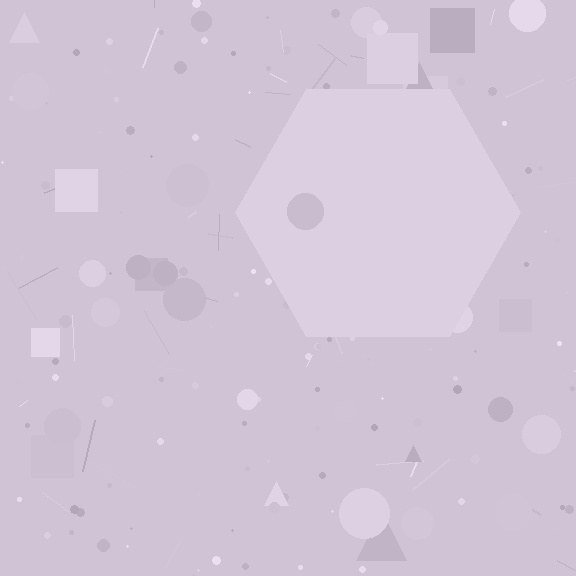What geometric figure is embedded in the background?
A hexagon is embedded in the background.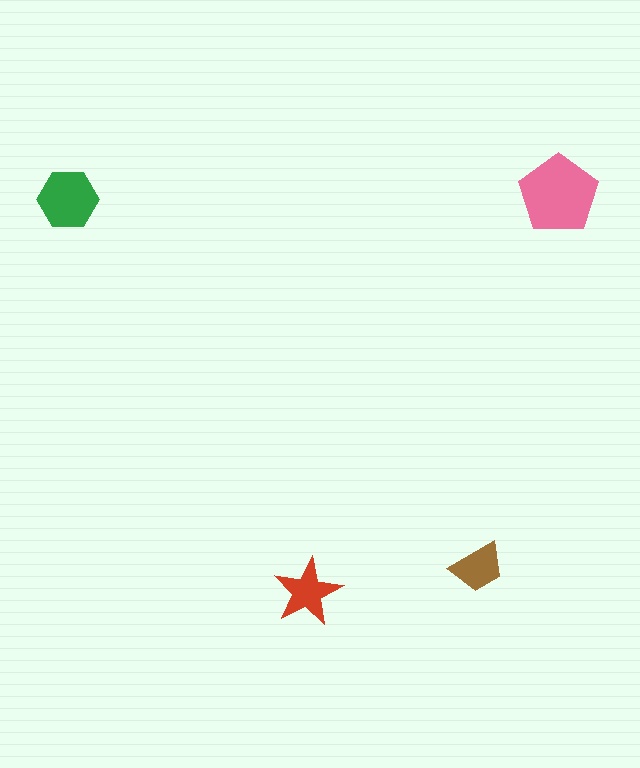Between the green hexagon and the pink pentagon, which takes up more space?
The pink pentagon.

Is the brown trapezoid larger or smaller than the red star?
Smaller.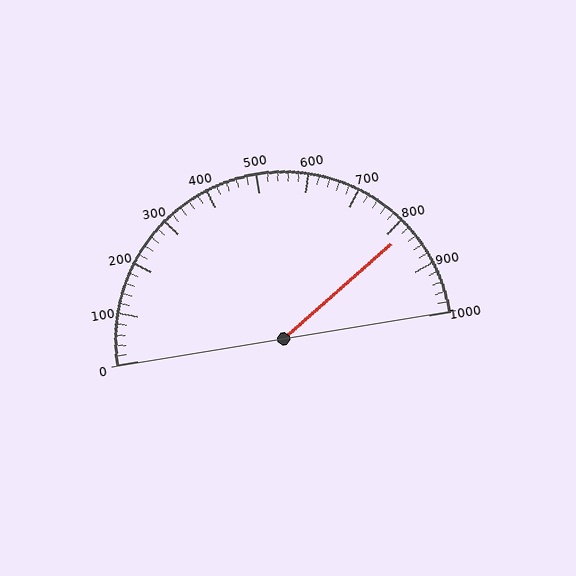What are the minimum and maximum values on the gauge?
The gauge ranges from 0 to 1000.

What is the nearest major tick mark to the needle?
The nearest major tick mark is 800.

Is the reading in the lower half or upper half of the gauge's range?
The reading is in the upper half of the range (0 to 1000).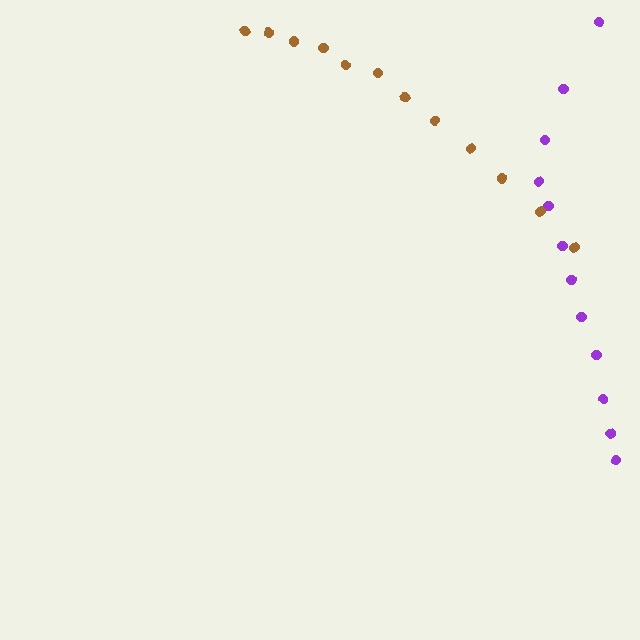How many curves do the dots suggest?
There are 2 distinct paths.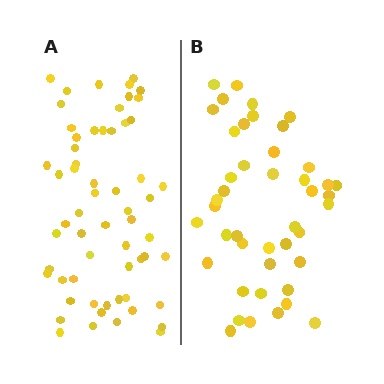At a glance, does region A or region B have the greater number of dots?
Region A (the left region) has more dots.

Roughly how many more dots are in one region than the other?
Region A has approximately 15 more dots than region B.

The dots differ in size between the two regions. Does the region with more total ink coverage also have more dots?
No. Region B has more total ink coverage because its dots are larger, but region A actually contains more individual dots. Total area can be misleading — the number of items is what matters here.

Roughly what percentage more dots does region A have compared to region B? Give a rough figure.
About 35% more.